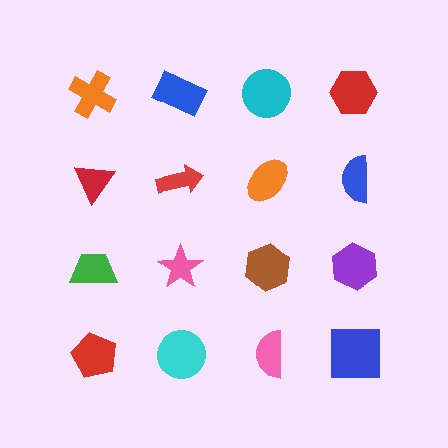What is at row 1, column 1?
An orange cross.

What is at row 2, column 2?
A red arrow.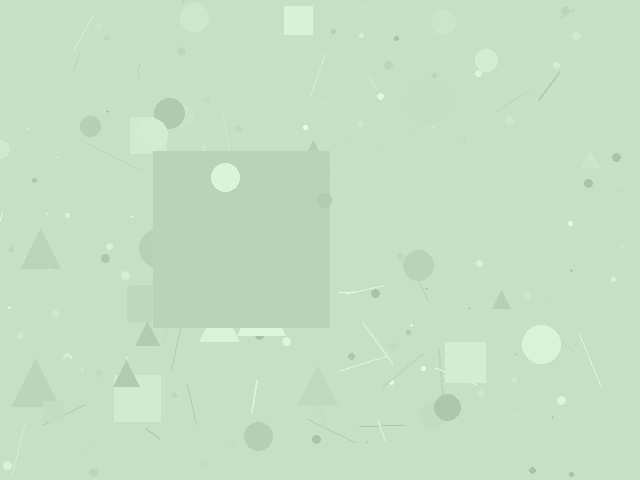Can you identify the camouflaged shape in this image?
The camouflaged shape is a square.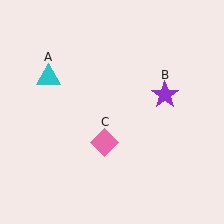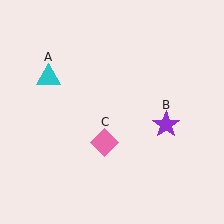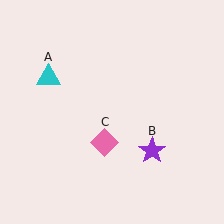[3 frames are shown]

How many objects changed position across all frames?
1 object changed position: purple star (object B).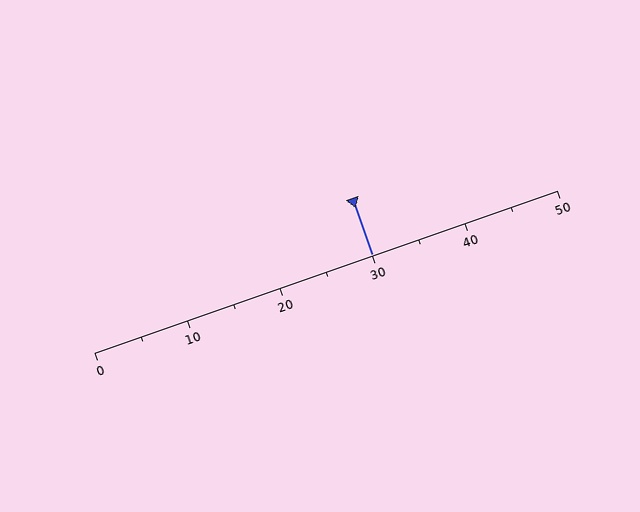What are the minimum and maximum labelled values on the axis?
The axis runs from 0 to 50.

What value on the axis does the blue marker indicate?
The marker indicates approximately 30.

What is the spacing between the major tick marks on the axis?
The major ticks are spaced 10 apart.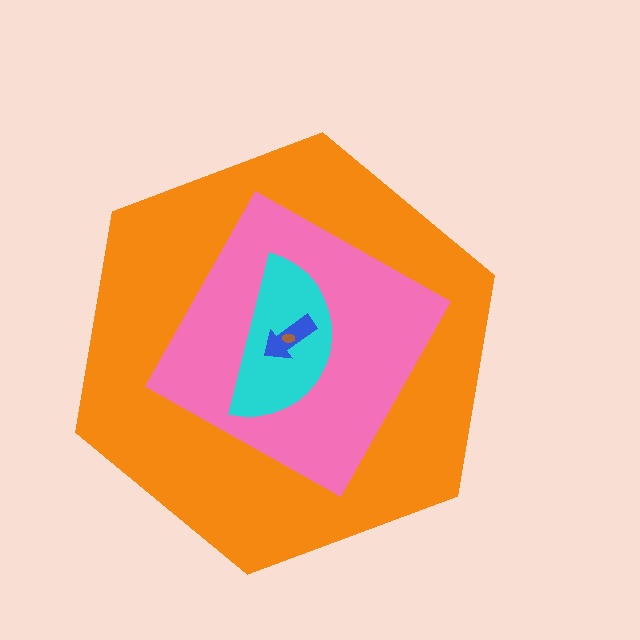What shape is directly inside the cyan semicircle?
The blue arrow.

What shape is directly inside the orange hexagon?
The pink square.